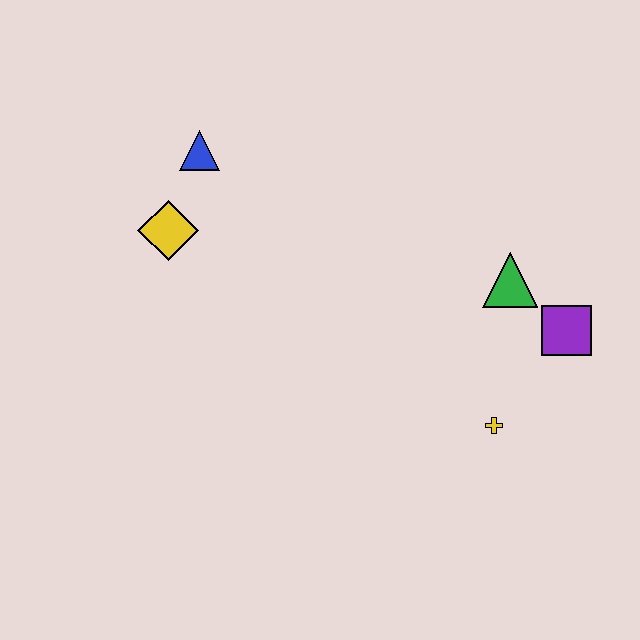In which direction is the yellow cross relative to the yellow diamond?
The yellow cross is to the right of the yellow diamond.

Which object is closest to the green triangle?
The purple square is closest to the green triangle.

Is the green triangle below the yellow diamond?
Yes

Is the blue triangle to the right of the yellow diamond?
Yes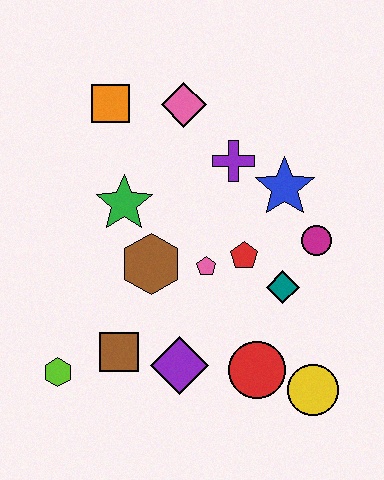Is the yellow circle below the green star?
Yes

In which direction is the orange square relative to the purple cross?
The orange square is to the left of the purple cross.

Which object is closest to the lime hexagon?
The brown square is closest to the lime hexagon.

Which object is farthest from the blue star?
The lime hexagon is farthest from the blue star.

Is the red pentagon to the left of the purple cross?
No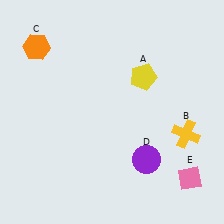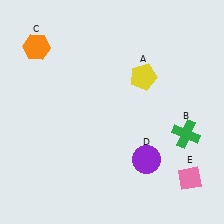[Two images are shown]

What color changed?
The cross (B) changed from yellow in Image 1 to green in Image 2.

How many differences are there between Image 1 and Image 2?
There is 1 difference between the two images.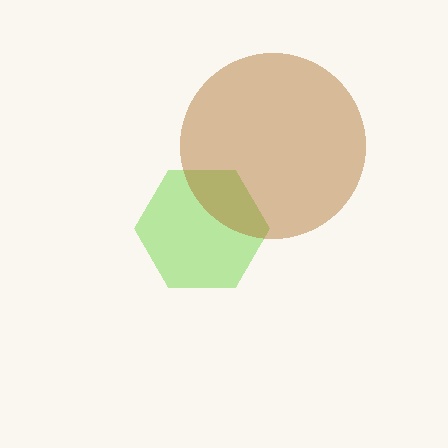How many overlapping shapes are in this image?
There are 2 overlapping shapes in the image.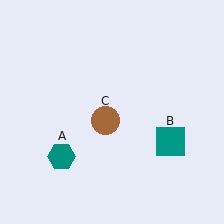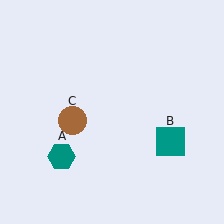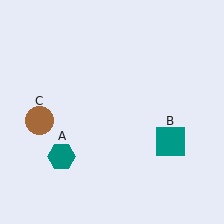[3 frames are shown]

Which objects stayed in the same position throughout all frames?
Teal hexagon (object A) and teal square (object B) remained stationary.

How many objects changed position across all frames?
1 object changed position: brown circle (object C).